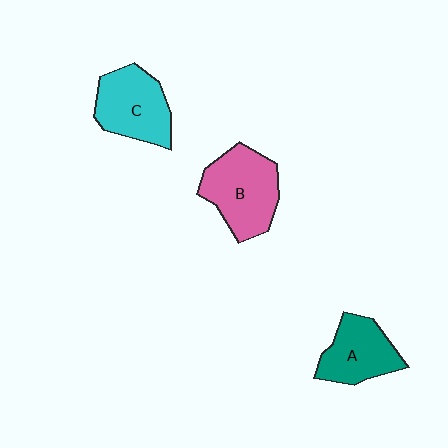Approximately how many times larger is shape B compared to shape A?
Approximately 1.3 times.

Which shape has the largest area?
Shape B (pink).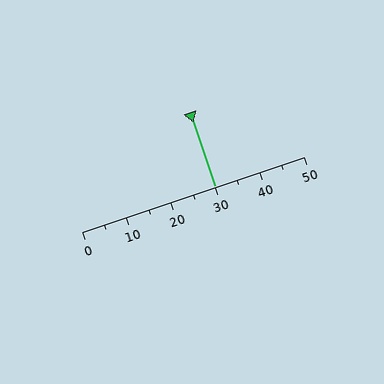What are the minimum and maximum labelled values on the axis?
The axis runs from 0 to 50.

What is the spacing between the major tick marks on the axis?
The major ticks are spaced 10 apart.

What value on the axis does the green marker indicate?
The marker indicates approximately 30.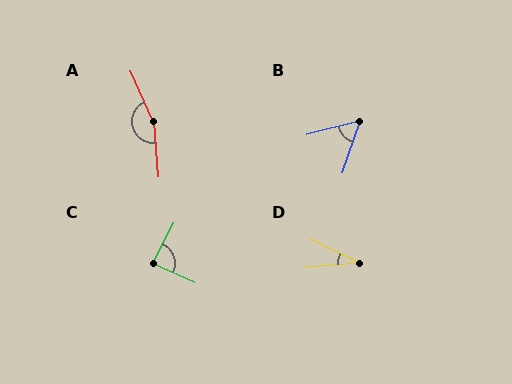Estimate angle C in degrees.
Approximately 88 degrees.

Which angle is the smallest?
D, at approximately 31 degrees.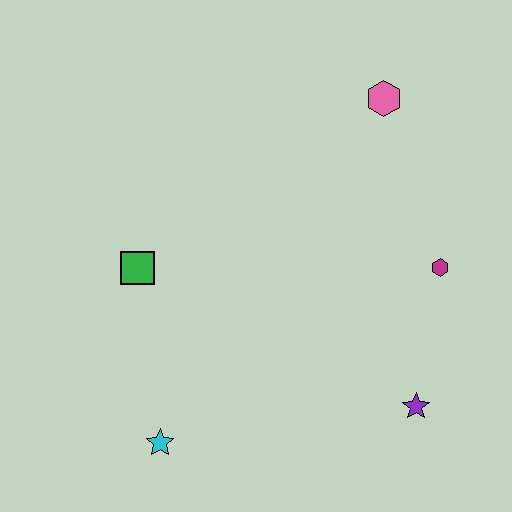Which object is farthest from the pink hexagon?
The cyan star is farthest from the pink hexagon.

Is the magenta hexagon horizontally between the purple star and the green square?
No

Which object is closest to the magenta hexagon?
The purple star is closest to the magenta hexagon.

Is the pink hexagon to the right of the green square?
Yes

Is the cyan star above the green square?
No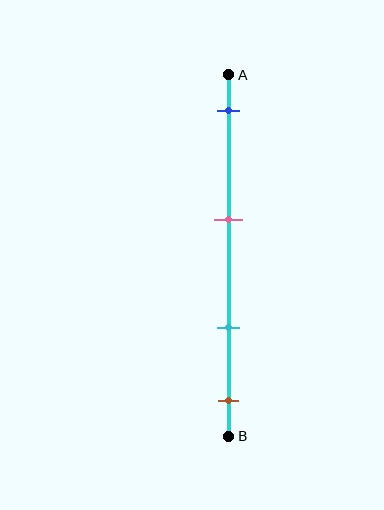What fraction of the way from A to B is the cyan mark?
The cyan mark is approximately 70% (0.7) of the way from A to B.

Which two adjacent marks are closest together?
The cyan and brown marks are the closest adjacent pair.